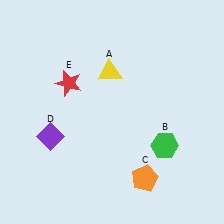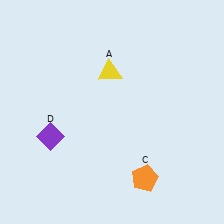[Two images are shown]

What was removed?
The red star (E), the green hexagon (B) were removed in Image 2.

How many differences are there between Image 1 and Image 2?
There are 2 differences between the two images.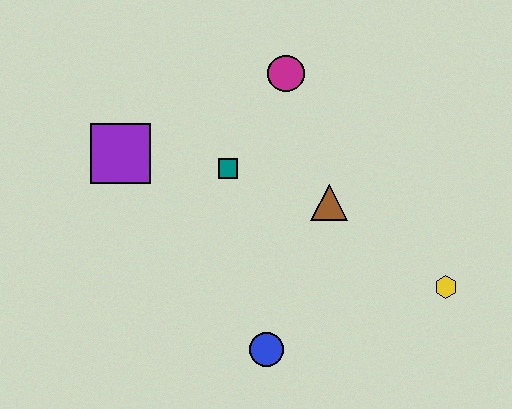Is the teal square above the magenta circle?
No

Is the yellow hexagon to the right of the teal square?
Yes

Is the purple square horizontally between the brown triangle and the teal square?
No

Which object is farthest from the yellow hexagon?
The purple square is farthest from the yellow hexagon.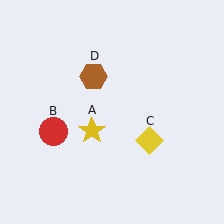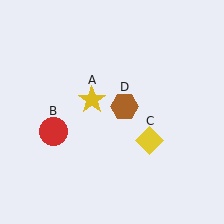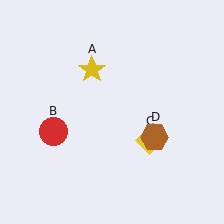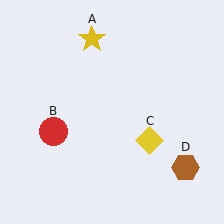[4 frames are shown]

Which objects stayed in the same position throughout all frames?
Red circle (object B) and yellow diamond (object C) remained stationary.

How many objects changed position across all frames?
2 objects changed position: yellow star (object A), brown hexagon (object D).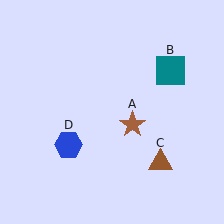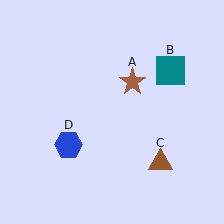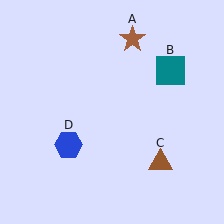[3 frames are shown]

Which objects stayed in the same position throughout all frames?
Teal square (object B) and brown triangle (object C) and blue hexagon (object D) remained stationary.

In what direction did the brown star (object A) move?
The brown star (object A) moved up.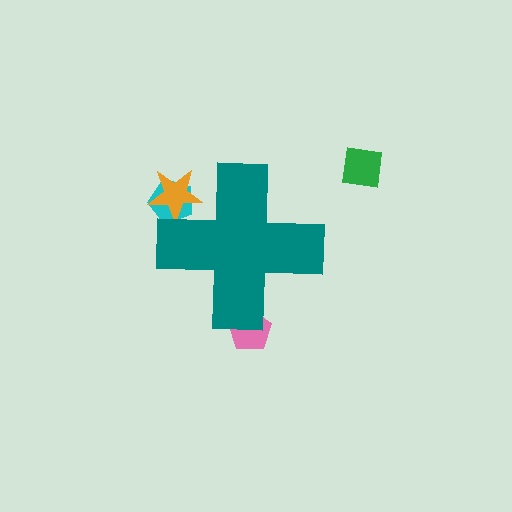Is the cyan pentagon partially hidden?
Yes, the cyan pentagon is partially hidden behind the teal cross.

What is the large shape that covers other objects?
A teal cross.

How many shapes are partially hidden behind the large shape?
3 shapes are partially hidden.